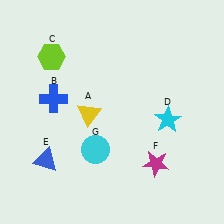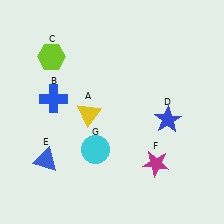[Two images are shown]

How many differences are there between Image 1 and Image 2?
There is 1 difference between the two images.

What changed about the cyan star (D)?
In Image 1, D is cyan. In Image 2, it changed to blue.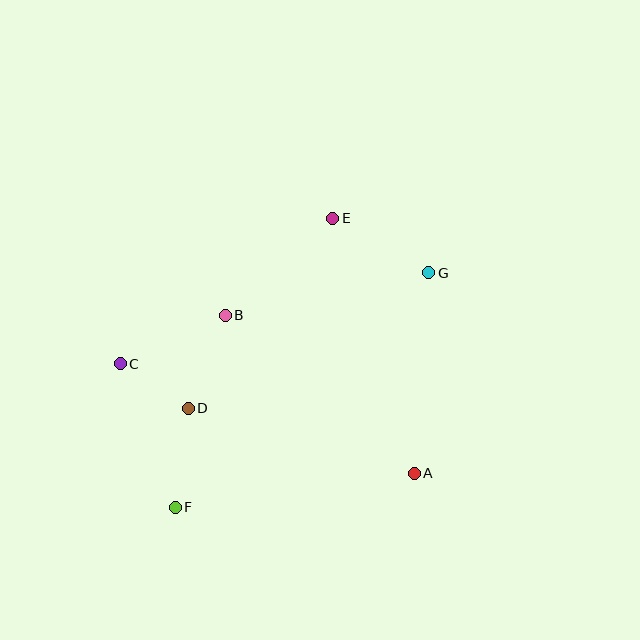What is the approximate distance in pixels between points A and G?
The distance between A and G is approximately 201 pixels.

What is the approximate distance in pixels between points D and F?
The distance between D and F is approximately 100 pixels.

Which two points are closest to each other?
Points C and D are closest to each other.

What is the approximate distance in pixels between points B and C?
The distance between B and C is approximately 116 pixels.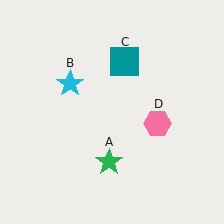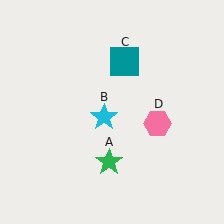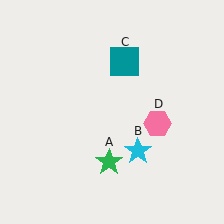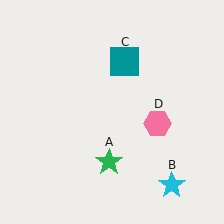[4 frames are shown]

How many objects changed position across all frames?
1 object changed position: cyan star (object B).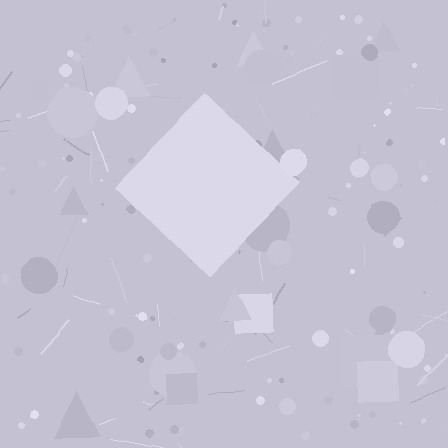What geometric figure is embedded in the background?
A diamond is embedded in the background.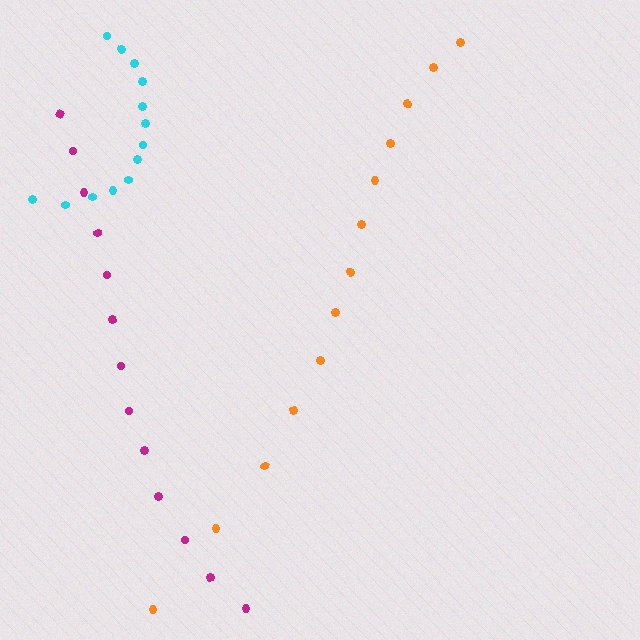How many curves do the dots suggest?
There are 3 distinct paths.